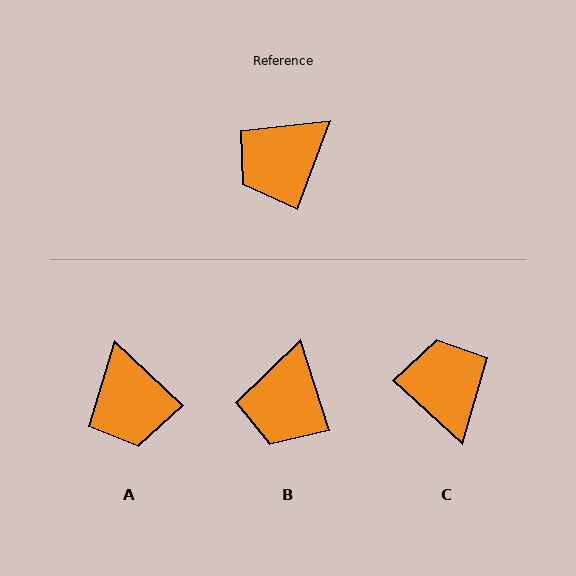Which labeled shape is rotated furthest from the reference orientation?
C, about 113 degrees away.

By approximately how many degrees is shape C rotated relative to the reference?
Approximately 113 degrees clockwise.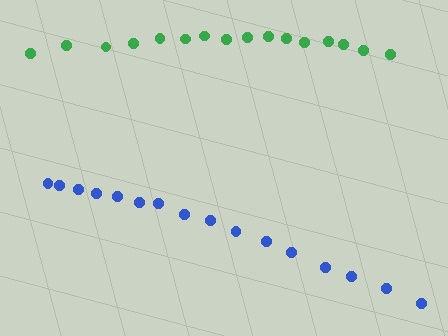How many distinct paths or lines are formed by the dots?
There are 2 distinct paths.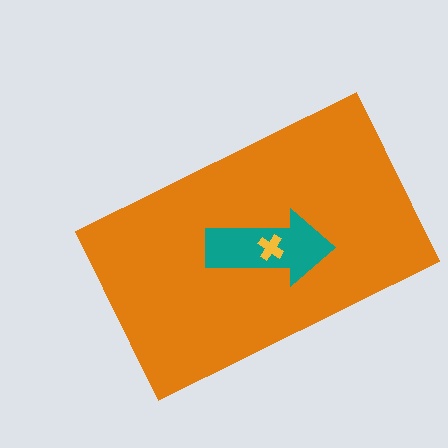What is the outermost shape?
The orange rectangle.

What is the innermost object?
The yellow cross.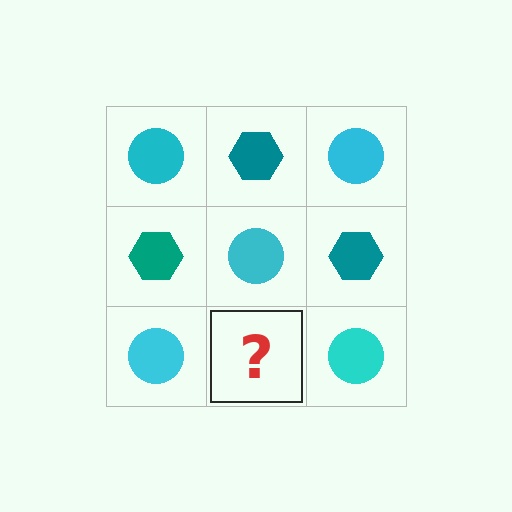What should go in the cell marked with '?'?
The missing cell should contain a teal hexagon.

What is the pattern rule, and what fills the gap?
The rule is that it alternates cyan circle and teal hexagon in a checkerboard pattern. The gap should be filled with a teal hexagon.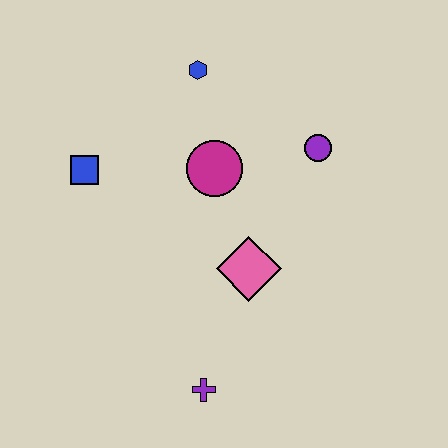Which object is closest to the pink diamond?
The magenta circle is closest to the pink diamond.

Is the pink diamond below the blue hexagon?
Yes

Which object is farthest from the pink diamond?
The blue hexagon is farthest from the pink diamond.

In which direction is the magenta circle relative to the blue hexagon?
The magenta circle is below the blue hexagon.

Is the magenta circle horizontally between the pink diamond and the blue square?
Yes